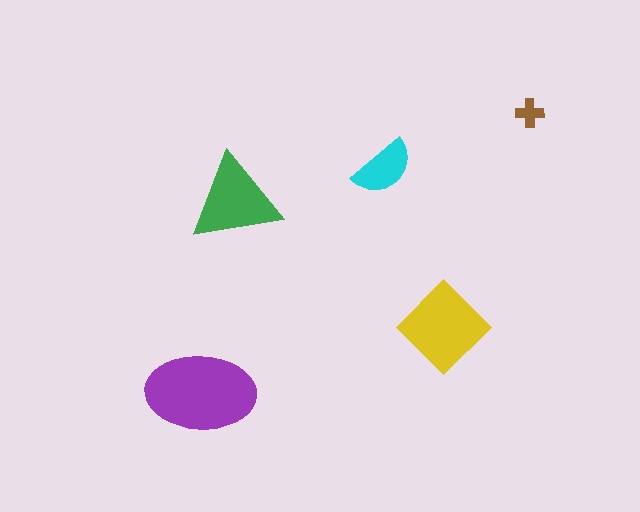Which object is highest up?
The brown cross is topmost.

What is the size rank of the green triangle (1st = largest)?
3rd.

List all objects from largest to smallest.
The purple ellipse, the yellow diamond, the green triangle, the cyan semicircle, the brown cross.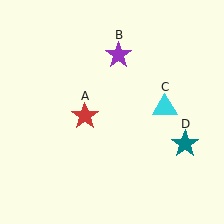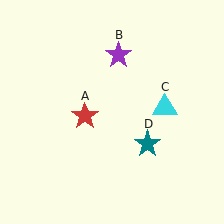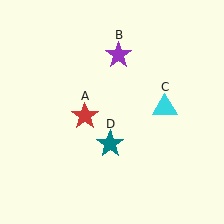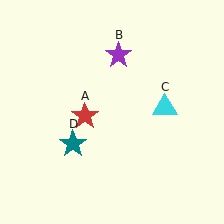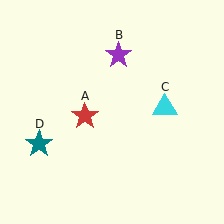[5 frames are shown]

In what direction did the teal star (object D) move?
The teal star (object D) moved left.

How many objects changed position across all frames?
1 object changed position: teal star (object D).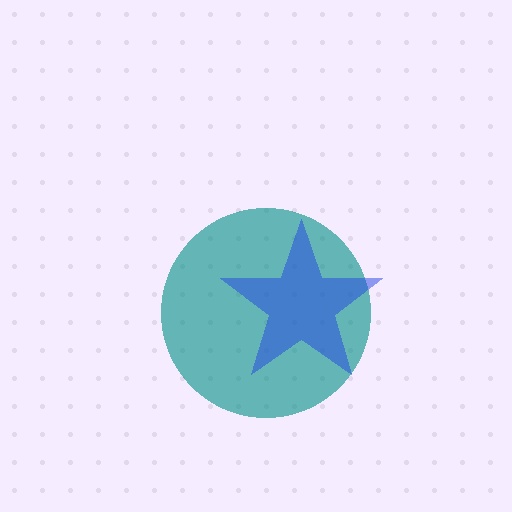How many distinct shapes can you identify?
There are 2 distinct shapes: a teal circle, a blue star.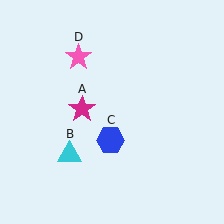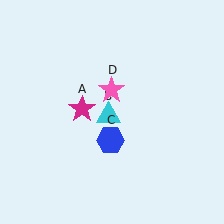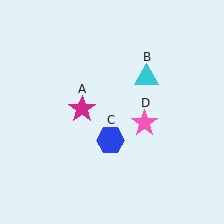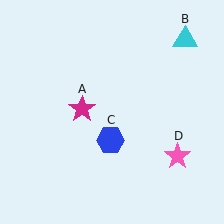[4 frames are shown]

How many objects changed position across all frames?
2 objects changed position: cyan triangle (object B), pink star (object D).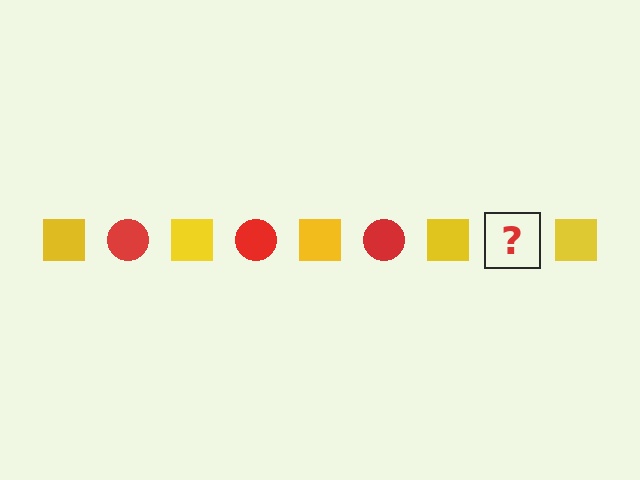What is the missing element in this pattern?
The missing element is a red circle.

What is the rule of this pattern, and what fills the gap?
The rule is that the pattern alternates between yellow square and red circle. The gap should be filled with a red circle.